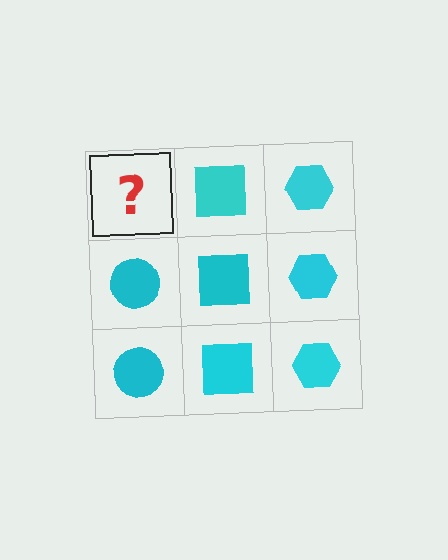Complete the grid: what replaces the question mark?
The question mark should be replaced with a cyan circle.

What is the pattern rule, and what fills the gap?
The rule is that each column has a consistent shape. The gap should be filled with a cyan circle.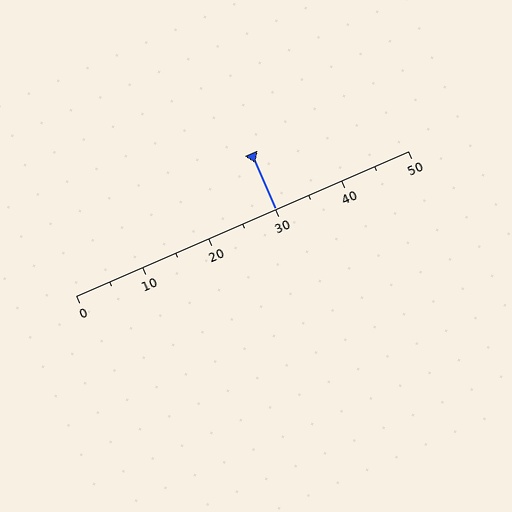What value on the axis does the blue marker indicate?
The marker indicates approximately 30.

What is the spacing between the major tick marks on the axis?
The major ticks are spaced 10 apart.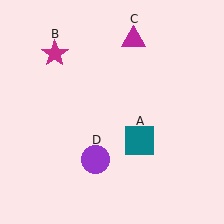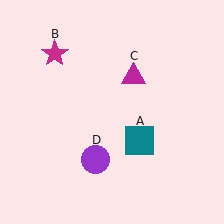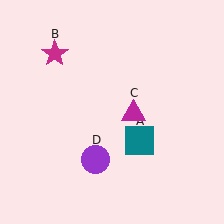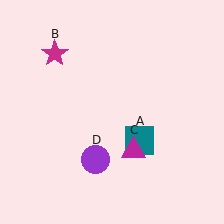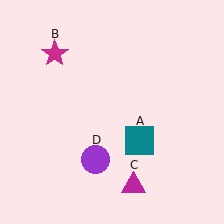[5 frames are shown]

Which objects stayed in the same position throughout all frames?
Teal square (object A) and magenta star (object B) and purple circle (object D) remained stationary.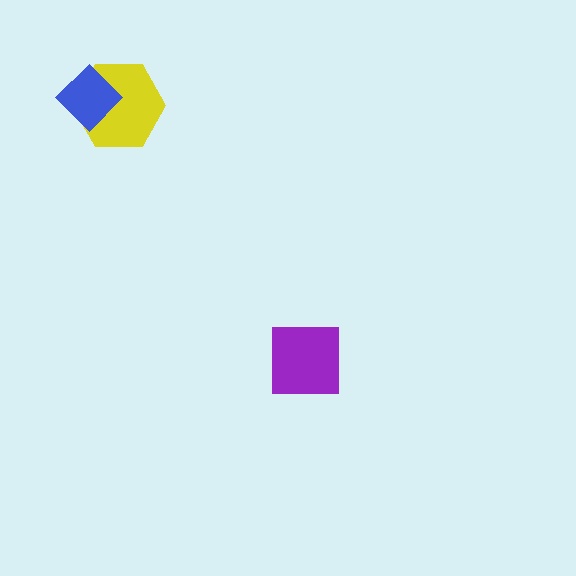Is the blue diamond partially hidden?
No, no other shape covers it.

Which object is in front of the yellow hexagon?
The blue diamond is in front of the yellow hexagon.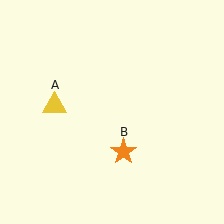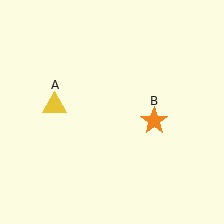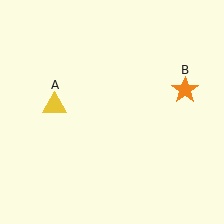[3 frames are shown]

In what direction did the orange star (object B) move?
The orange star (object B) moved up and to the right.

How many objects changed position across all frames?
1 object changed position: orange star (object B).